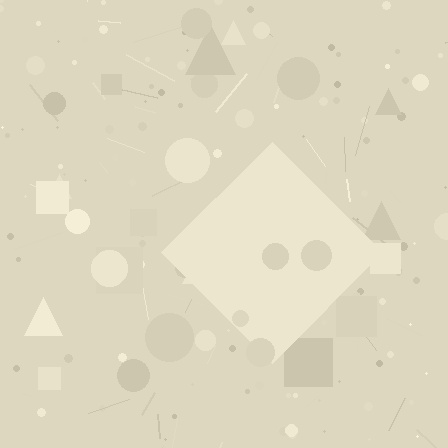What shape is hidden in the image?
A diamond is hidden in the image.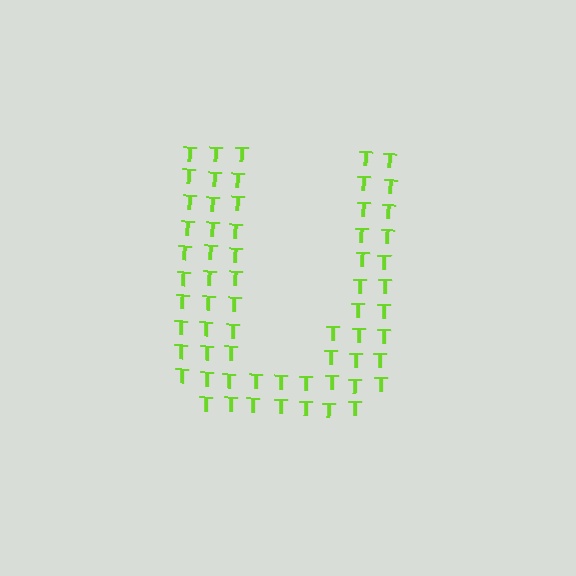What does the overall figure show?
The overall figure shows the letter U.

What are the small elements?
The small elements are letter T's.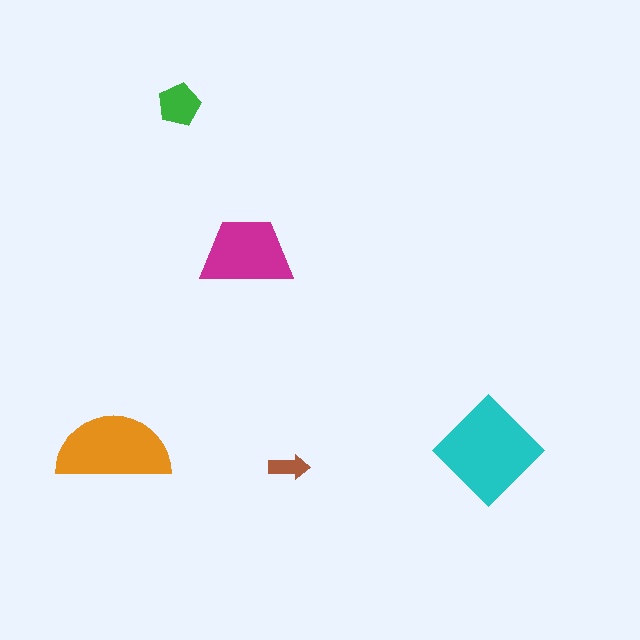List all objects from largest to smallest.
The cyan diamond, the orange semicircle, the magenta trapezoid, the green pentagon, the brown arrow.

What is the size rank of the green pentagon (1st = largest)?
4th.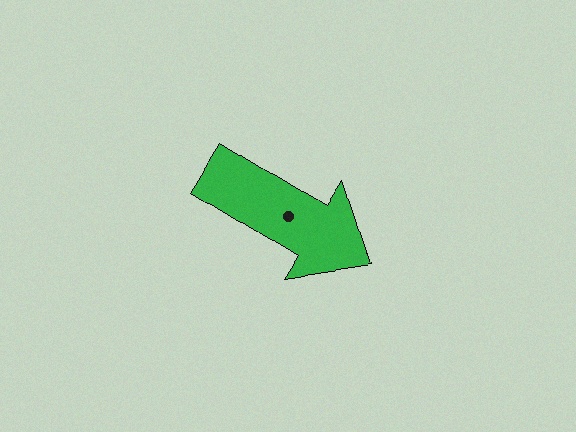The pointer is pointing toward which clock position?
Roughly 4 o'clock.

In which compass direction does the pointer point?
Southeast.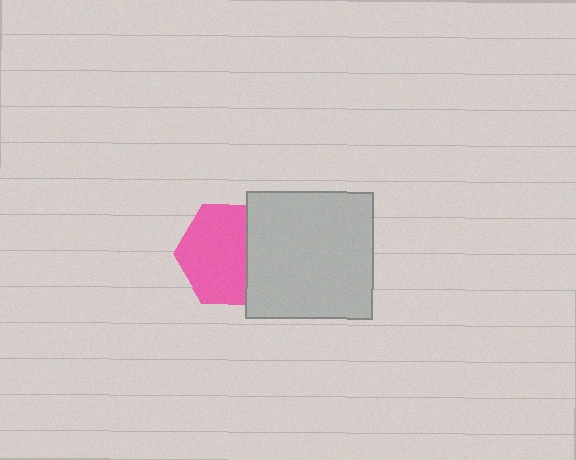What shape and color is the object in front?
The object in front is a light gray square.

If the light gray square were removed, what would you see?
You would see the complete pink hexagon.